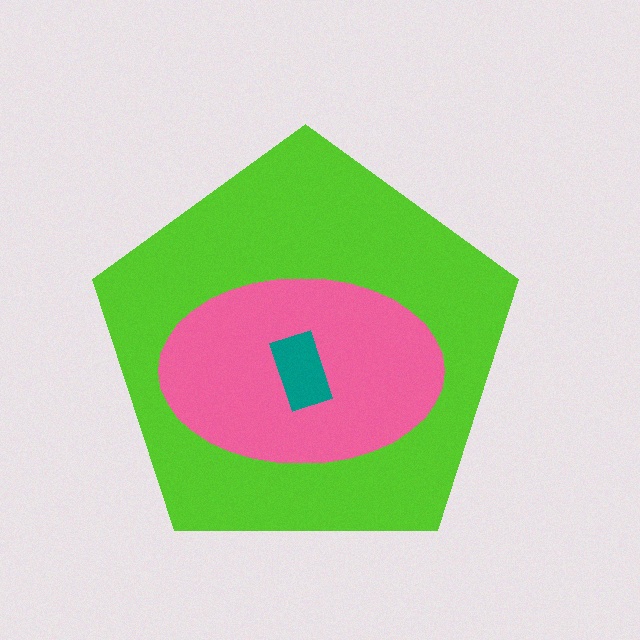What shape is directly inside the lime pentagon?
The pink ellipse.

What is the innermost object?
The teal rectangle.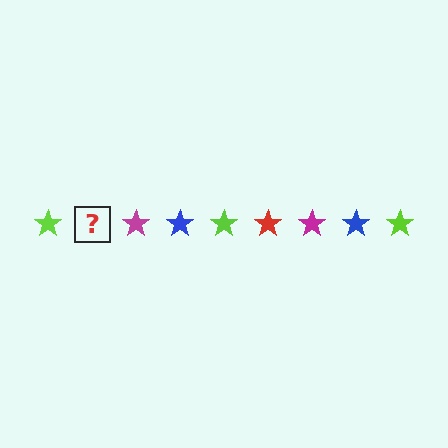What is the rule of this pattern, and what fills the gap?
The rule is that the pattern cycles through lime, red, magenta, blue stars. The gap should be filled with a red star.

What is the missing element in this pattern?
The missing element is a red star.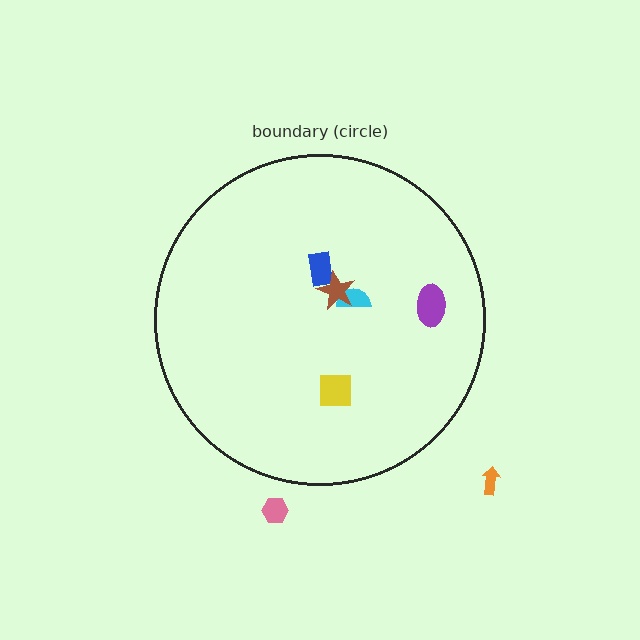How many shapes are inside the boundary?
5 inside, 2 outside.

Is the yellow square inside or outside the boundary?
Inside.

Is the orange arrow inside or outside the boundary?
Outside.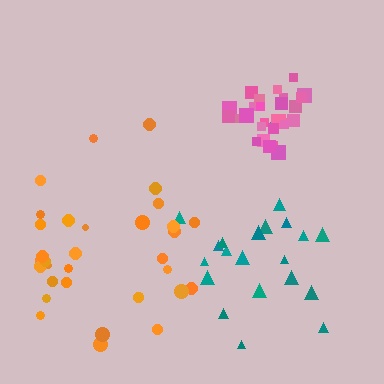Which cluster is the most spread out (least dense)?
Teal.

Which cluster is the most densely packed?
Pink.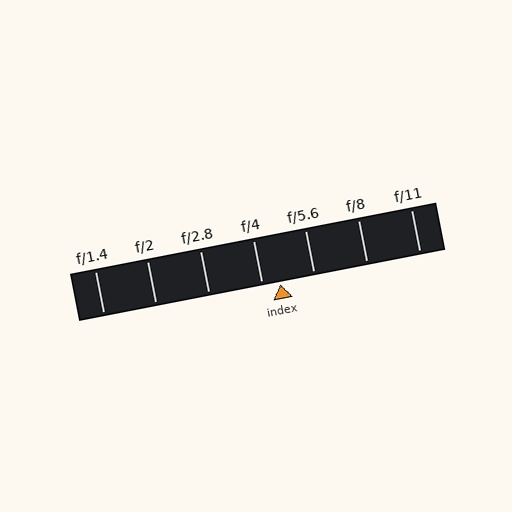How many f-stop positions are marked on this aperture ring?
There are 7 f-stop positions marked.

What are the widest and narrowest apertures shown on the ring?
The widest aperture shown is f/1.4 and the narrowest is f/11.